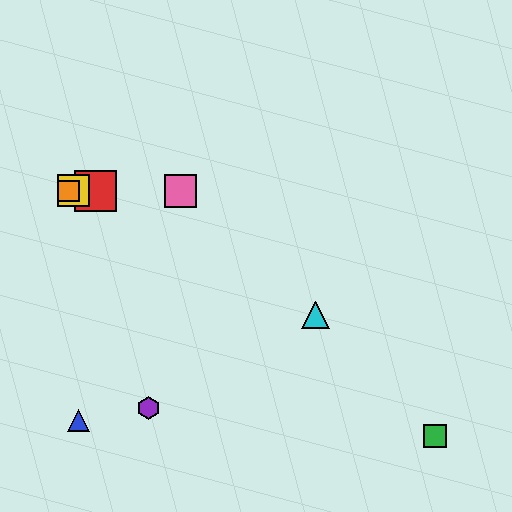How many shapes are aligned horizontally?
4 shapes (the red square, the yellow square, the orange square, the pink square) are aligned horizontally.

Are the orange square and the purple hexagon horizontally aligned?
No, the orange square is at y≈191 and the purple hexagon is at y≈408.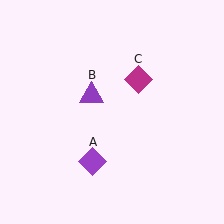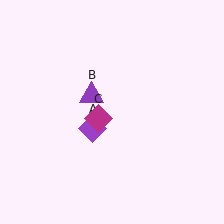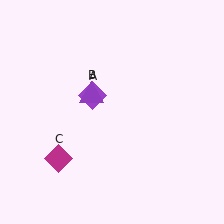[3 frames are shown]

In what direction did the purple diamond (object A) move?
The purple diamond (object A) moved up.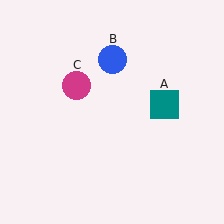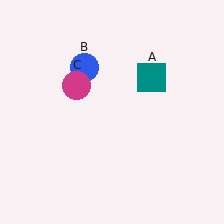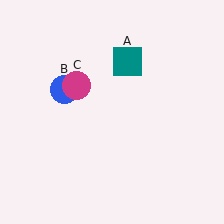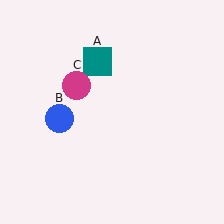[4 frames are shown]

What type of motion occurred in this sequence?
The teal square (object A), blue circle (object B) rotated counterclockwise around the center of the scene.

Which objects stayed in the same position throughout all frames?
Magenta circle (object C) remained stationary.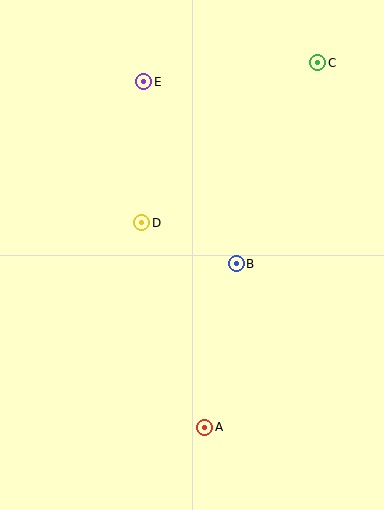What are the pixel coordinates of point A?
Point A is at (205, 427).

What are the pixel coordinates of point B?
Point B is at (236, 264).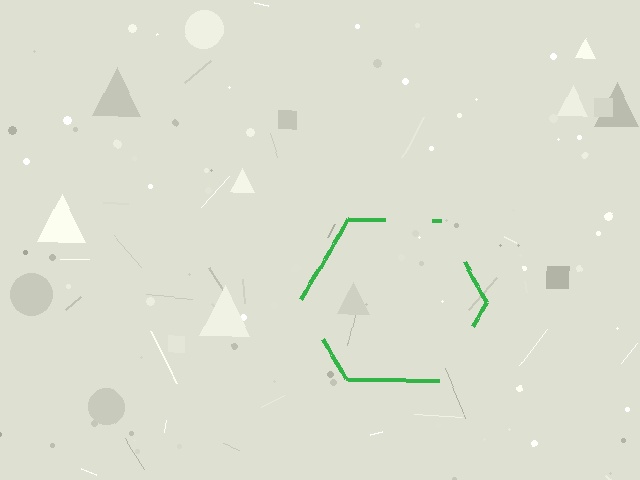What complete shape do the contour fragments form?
The contour fragments form a hexagon.